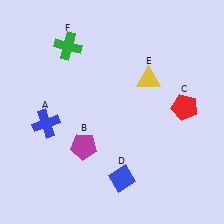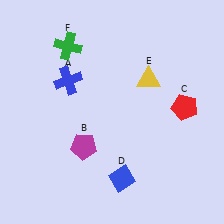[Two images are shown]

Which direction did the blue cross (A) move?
The blue cross (A) moved up.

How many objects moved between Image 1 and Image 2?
1 object moved between the two images.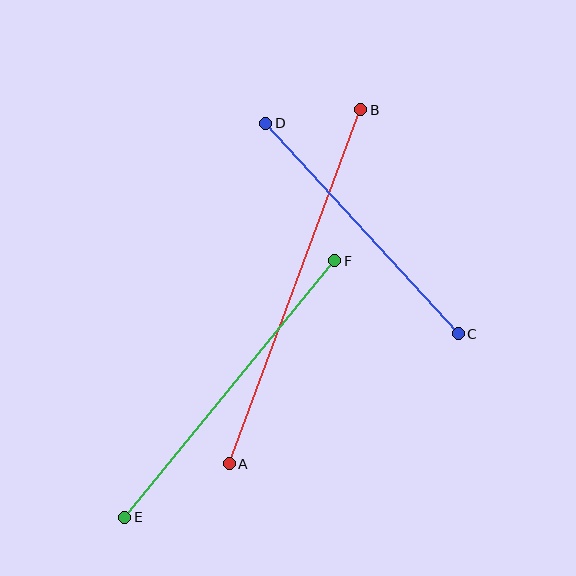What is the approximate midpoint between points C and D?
The midpoint is at approximately (362, 228) pixels.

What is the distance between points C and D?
The distance is approximately 285 pixels.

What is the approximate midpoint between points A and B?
The midpoint is at approximately (295, 287) pixels.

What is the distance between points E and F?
The distance is approximately 331 pixels.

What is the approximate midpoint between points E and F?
The midpoint is at approximately (230, 389) pixels.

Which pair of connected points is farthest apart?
Points A and B are farthest apart.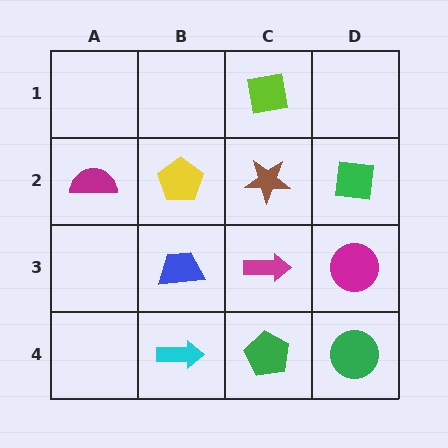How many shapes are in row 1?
1 shape.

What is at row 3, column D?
A magenta circle.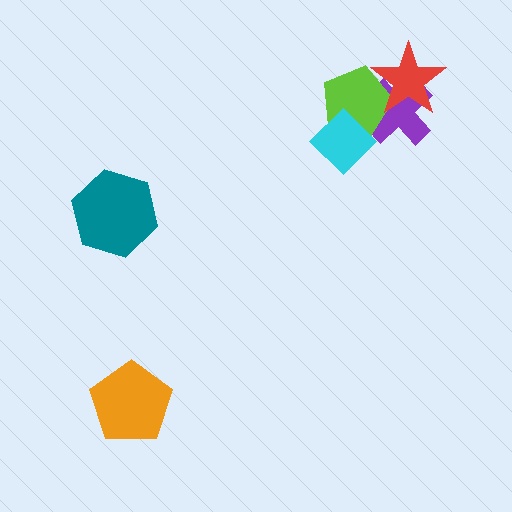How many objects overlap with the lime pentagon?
3 objects overlap with the lime pentagon.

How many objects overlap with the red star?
2 objects overlap with the red star.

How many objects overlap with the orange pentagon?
0 objects overlap with the orange pentagon.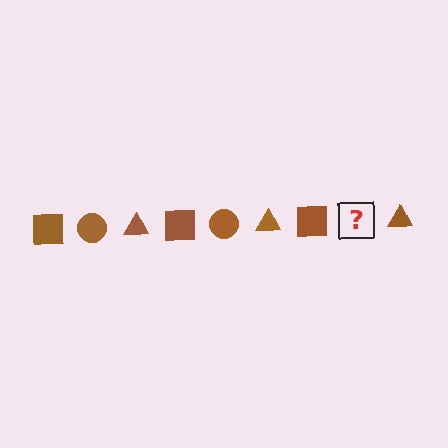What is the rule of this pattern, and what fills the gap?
The rule is that the pattern cycles through square, circle, triangle shapes in brown. The gap should be filled with a brown circle.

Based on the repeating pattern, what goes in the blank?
The blank should be a brown circle.